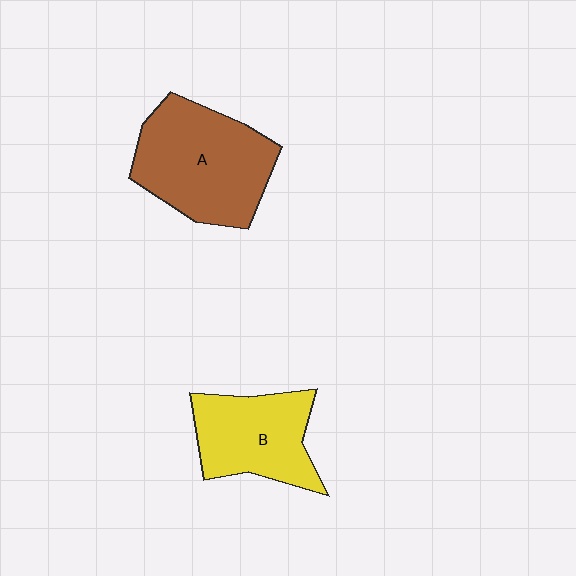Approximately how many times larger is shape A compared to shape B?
Approximately 1.4 times.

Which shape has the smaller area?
Shape B (yellow).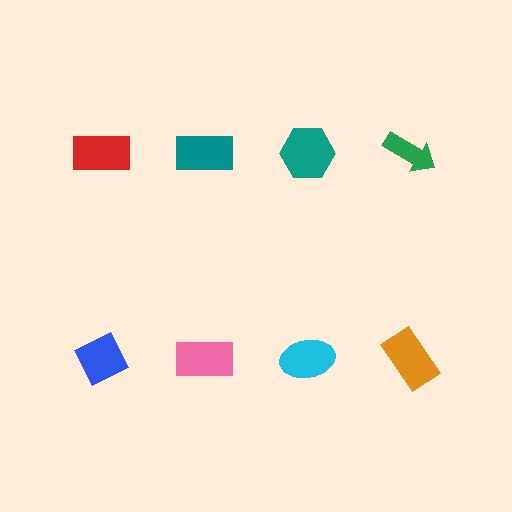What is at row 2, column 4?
An orange rectangle.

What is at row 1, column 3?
A teal hexagon.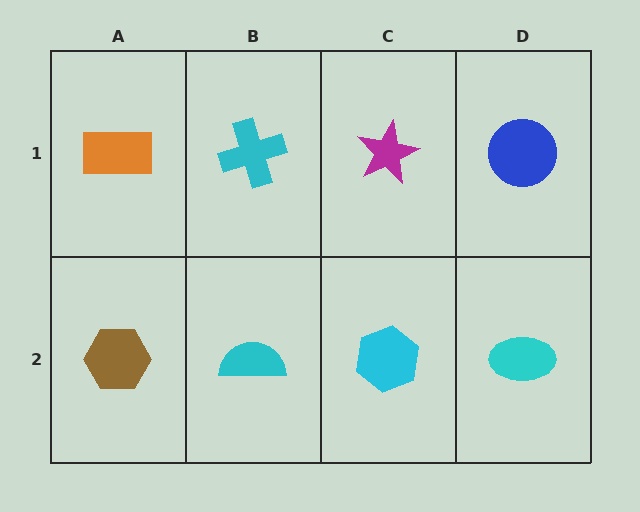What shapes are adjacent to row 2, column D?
A blue circle (row 1, column D), a cyan hexagon (row 2, column C).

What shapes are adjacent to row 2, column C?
A magenta star (row 1, column C), a cyan semicircle (row 2, column B), a cyan ellipse (row 2, column D).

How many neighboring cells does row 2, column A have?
2.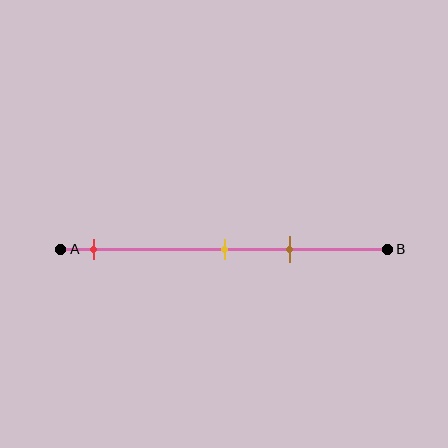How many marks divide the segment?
There are 3 marks dividing the segment.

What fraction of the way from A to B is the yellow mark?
The yellow mark is approximately 50% (0.5) of the way from A to B.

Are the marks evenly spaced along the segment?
No, the marks are not evenly spaced.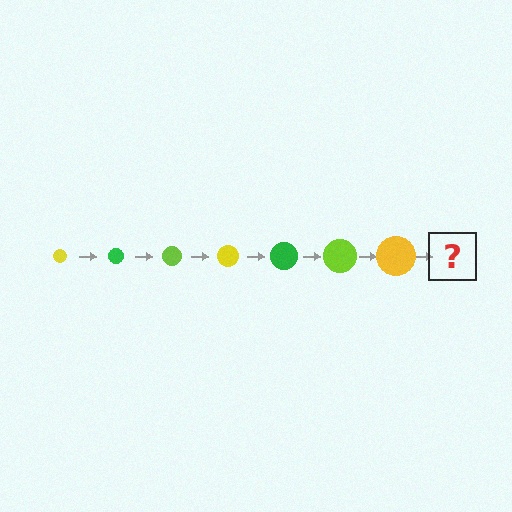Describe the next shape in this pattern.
It should be a green circle, larger than the previous one.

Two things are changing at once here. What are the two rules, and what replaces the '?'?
The two rules are that the circle grows larger each step and the color cycles through yellow, green, and lime. The '?' should be a green circle, larger than the previous one.